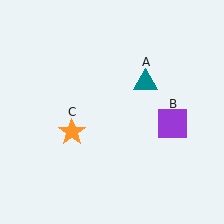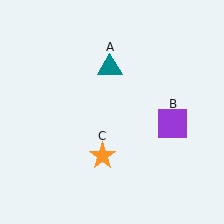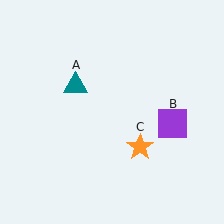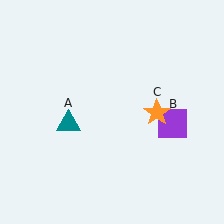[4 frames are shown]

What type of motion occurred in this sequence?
The teal triangle (object A), orange star (object C) rotated counterclockwise around the center of the scene.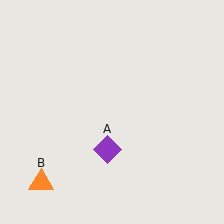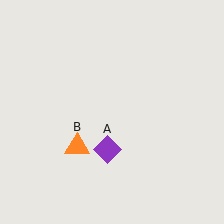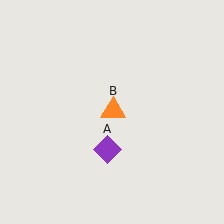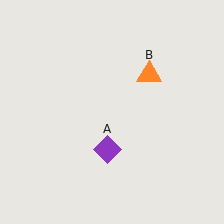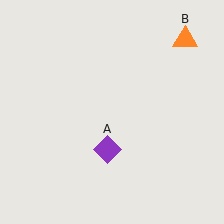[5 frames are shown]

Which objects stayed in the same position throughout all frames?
Purple diamond (object A) remained stationary.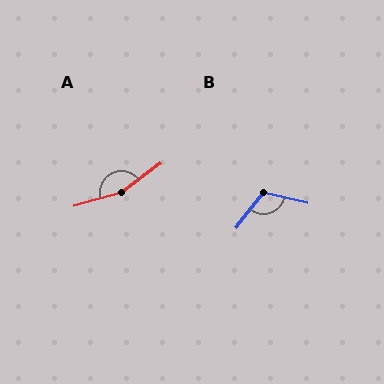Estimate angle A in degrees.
Approximately 159 degrees.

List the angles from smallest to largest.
B (114°), A (159°).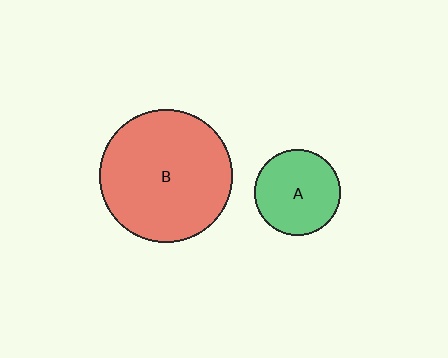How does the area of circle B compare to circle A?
Approximately 2.4 times.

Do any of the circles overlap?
No, none of the circles overlap.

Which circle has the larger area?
Circle B (red).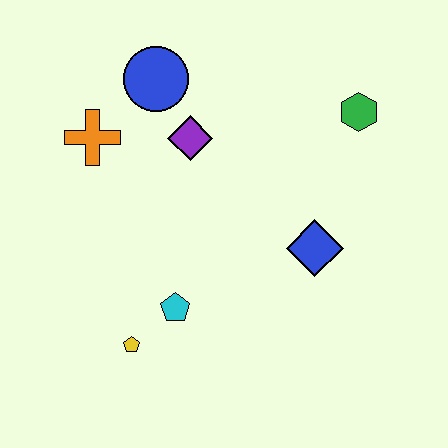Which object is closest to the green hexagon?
The blue diamond is closest to the green hexagon.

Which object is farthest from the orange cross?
The green hexagon is farthest from the orange cross.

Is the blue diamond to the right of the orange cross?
Yes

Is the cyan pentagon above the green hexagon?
No